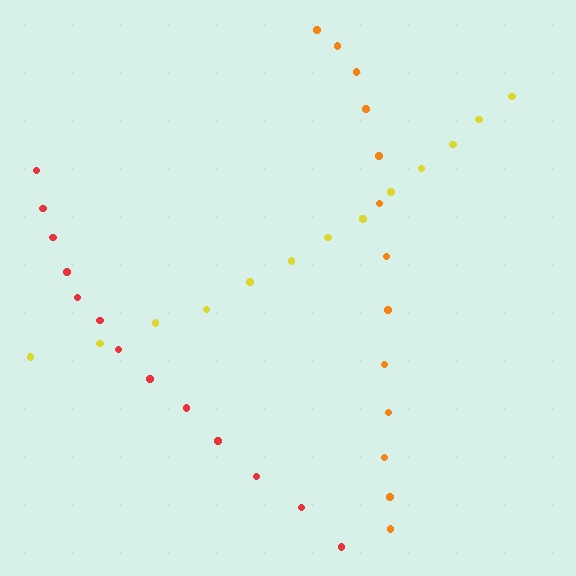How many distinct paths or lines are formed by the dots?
There are 3 distinct paths.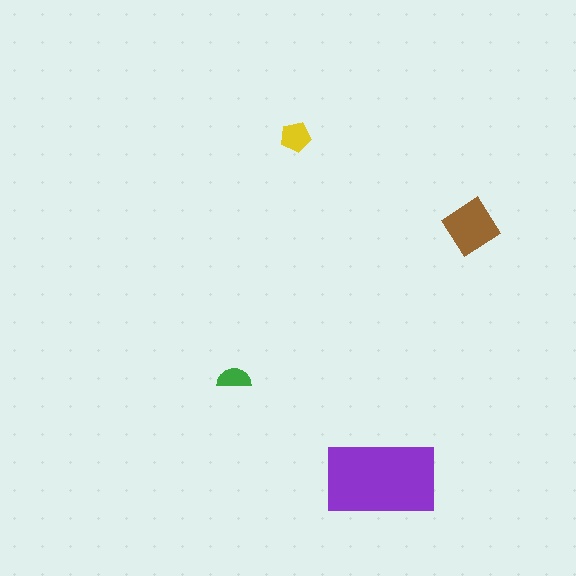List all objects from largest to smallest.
The purple rectangle, the brown diamond, the yellow pentagon, the green semicircle.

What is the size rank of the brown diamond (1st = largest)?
2nd.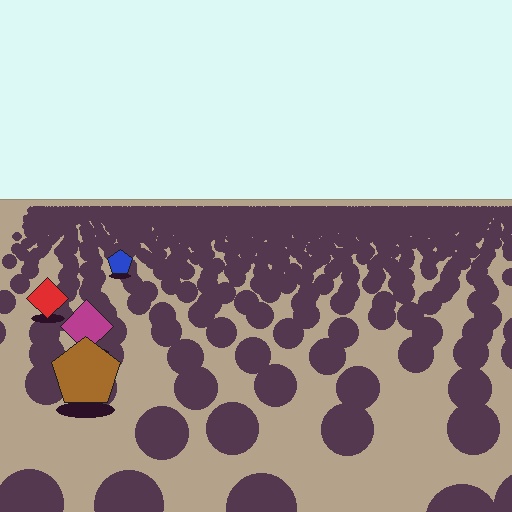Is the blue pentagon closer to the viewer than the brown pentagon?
No. The brown pentagon is closer — you can tell from the texture gradient: the ground texture is coarser near it.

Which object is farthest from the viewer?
The blue pentagon is farthest from the viewer. It appears smaller and the ground texture around it is denser.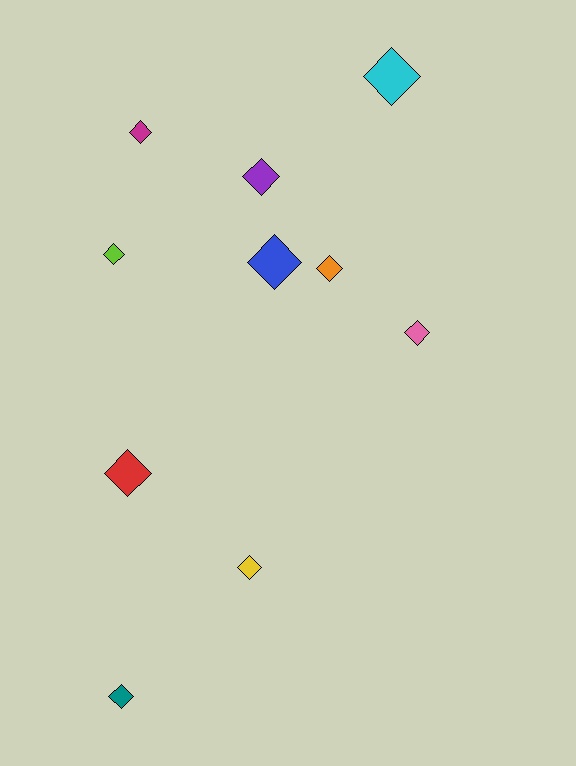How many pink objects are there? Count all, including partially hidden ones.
There is 1 pink object.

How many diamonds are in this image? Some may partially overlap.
There are 10 diamonds.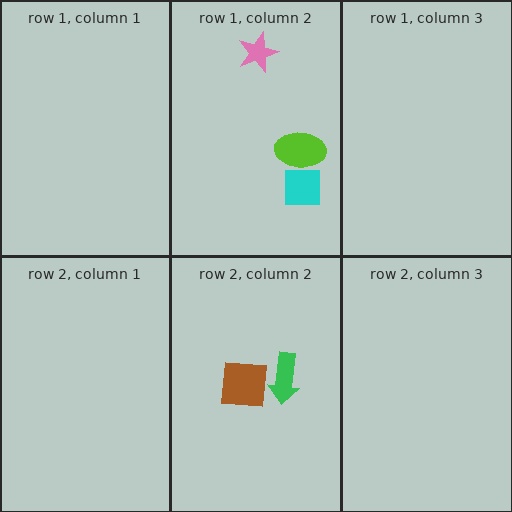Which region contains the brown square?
The row 2, column 2 region.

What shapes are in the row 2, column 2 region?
The green arrow, the brown square.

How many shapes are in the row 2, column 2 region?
2.